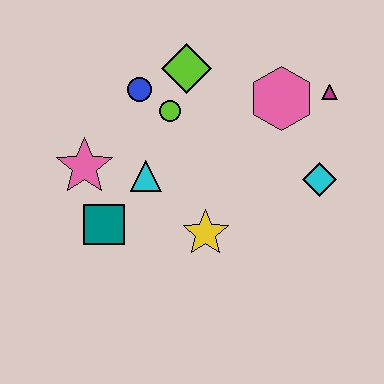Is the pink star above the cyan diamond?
Yes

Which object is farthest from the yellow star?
The magenta triangle is farthest from the yellow star.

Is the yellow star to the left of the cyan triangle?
No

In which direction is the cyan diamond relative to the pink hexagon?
The cyan diamond is below the pink hexagon.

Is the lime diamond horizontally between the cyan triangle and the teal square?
No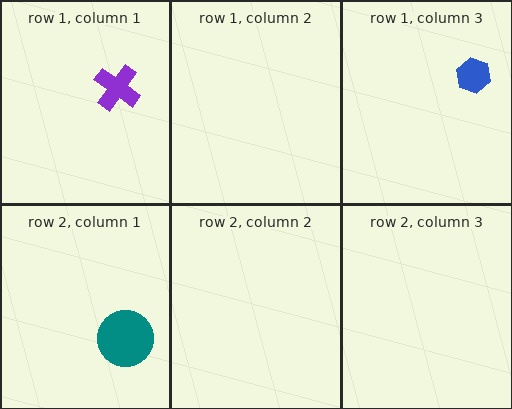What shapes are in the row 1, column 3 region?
The blue hexagon.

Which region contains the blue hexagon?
The row 1, column 3 region.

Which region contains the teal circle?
The row 2, column 1 region.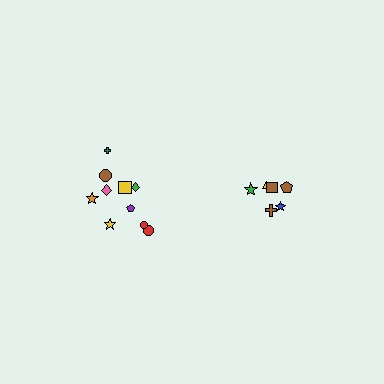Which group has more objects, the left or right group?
The left group.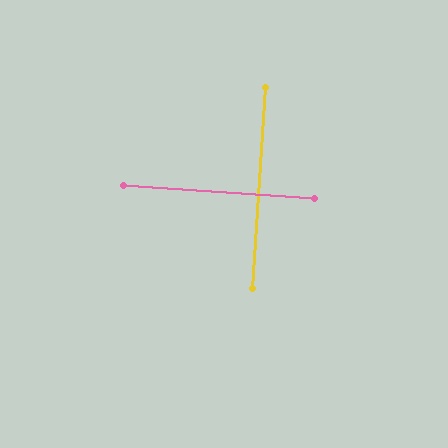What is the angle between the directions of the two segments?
Approximately 90 degrees.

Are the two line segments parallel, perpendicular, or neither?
Perpendicular — they meet at approximately 90°.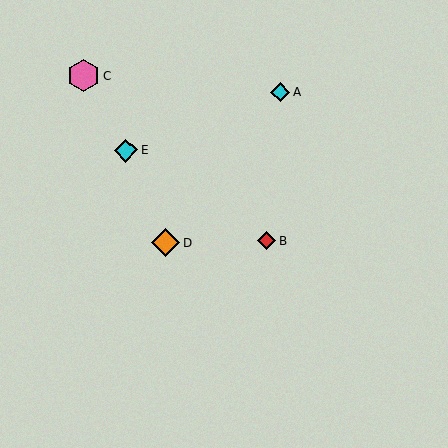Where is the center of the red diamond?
The center of the red diamond is at (267, 241).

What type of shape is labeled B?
Shape B is a red diamond.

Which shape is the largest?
The pink hexagon (labeled C) is the largest.